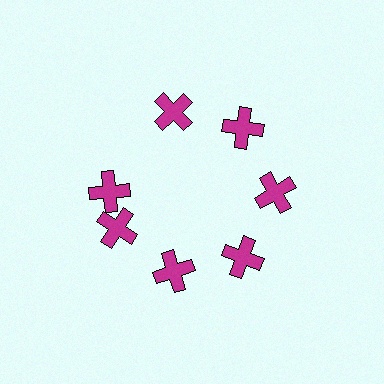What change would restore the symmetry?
The symmetry would be restored by rotating it back into even spacing with its neighbors so that all 7 crosses sit at equal angles and equal distance from the center.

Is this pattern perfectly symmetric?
No. The 7 magenta crosses are arranged in a ring, but one element near the 10 o'clock position is rotated out of alignment along the ring, breaking the 7-fold rotational symmetry.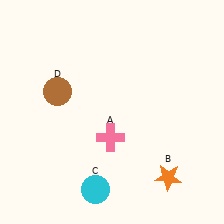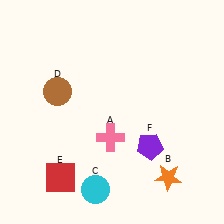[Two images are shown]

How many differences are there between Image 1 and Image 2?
There are 2 differences between the two images.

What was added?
A red square (E), a purple pentagon (F) were added in Image 2.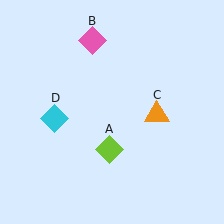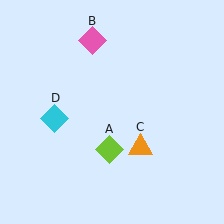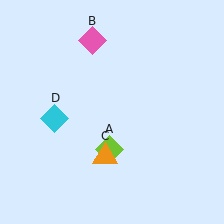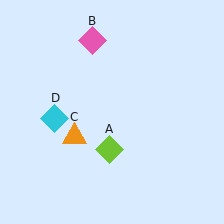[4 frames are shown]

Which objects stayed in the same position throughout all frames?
Lime diamond (object A) and pink diamond (object B) and cyan diamond (object D) remained stationary.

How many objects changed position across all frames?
1 object changed position: orange triangle (object C).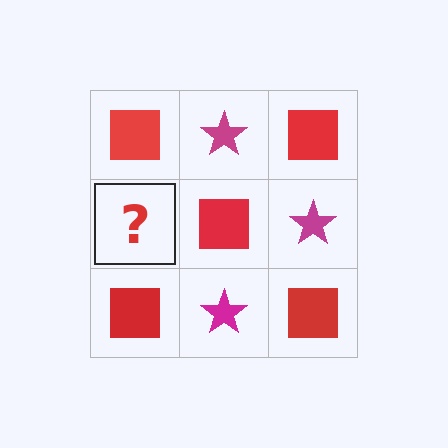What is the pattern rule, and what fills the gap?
The rule is that it alternates red square and magenta star in a checkerboard pattern. The gap should be filled with a magenta star.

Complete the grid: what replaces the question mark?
The question mark should be replaced with a magenta star.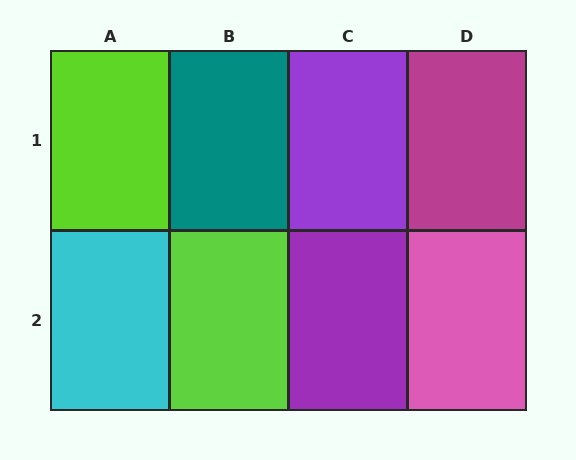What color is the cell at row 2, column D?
Pink.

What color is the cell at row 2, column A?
Cyan.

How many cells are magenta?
1 cell is magenta.